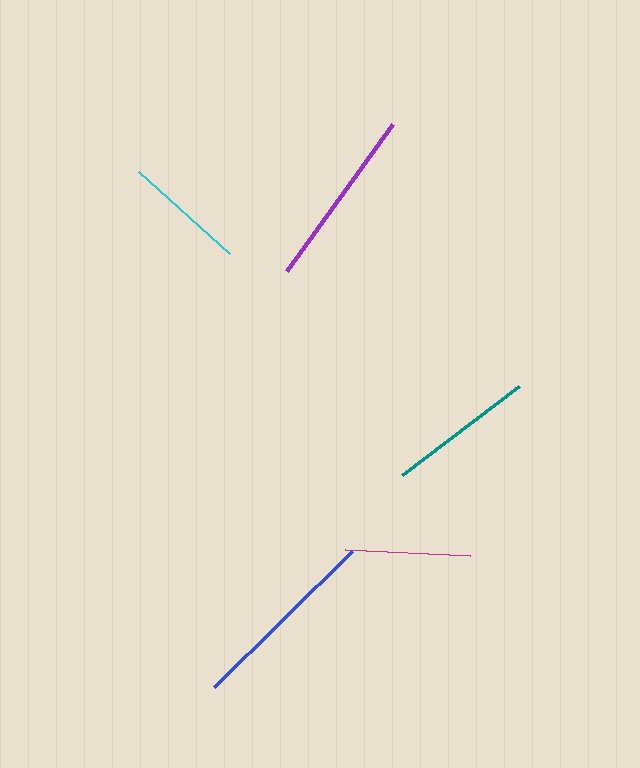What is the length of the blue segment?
The blue segment is approximately 194 pixels long.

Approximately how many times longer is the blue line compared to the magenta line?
The blue line is approximately 1.5 times the length of the magenta line.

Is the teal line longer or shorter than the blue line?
The blue line is longer than the teal line.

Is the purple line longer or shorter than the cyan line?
The purple line is longer than the cyan line.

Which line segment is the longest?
The blue line is the longest at approximately 194 pixels.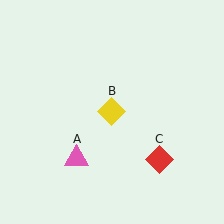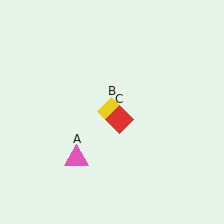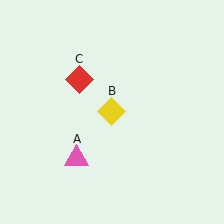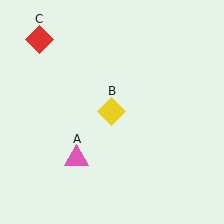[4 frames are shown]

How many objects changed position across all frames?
1 object changed position: red diamond (object C).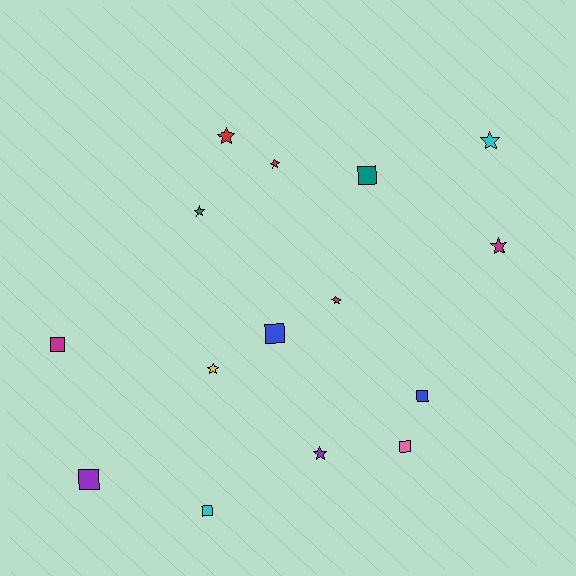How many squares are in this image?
There are 7 squares.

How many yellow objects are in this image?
There is 1 yellow object.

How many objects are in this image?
There are 15 objects.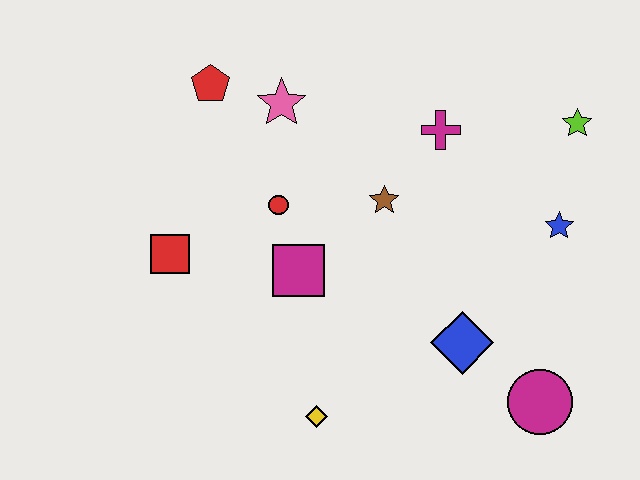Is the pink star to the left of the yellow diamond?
Yes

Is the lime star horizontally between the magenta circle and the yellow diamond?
No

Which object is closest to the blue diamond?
The magenta circle is closest to the blue diamond.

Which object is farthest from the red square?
The lime star is farthest from the red square.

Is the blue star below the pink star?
Yes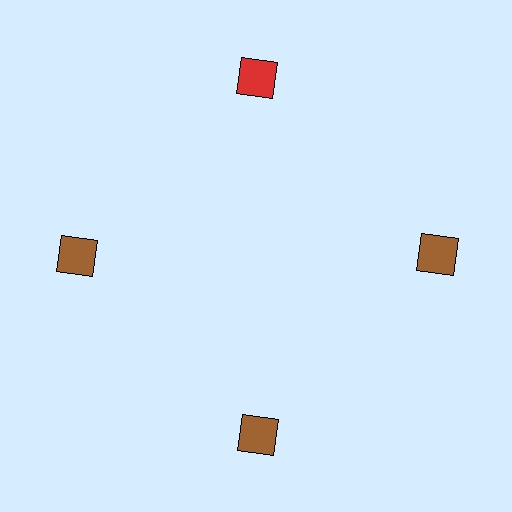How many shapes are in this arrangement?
There are 4 shapes arranged in a ring pattern.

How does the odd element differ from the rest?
It has a different color: red instead of brown.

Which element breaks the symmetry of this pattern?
The red square at roughly the 12 o'clock position breaks the symmetry. All other shapes are brown squares.